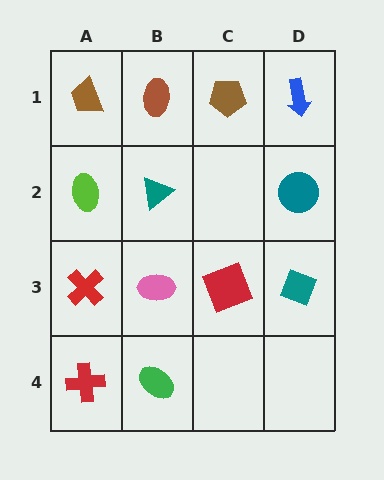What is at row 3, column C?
A red square.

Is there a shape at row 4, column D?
No, that cell is empty.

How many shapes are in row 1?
4 shapes.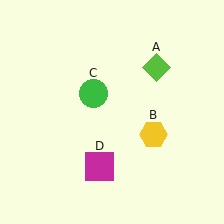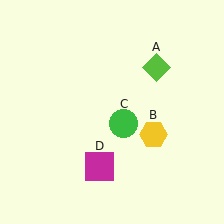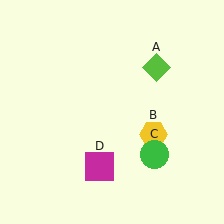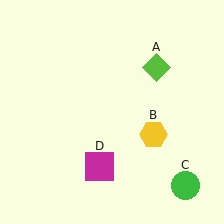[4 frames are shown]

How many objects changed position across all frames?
1 object changed position: green circle (object C).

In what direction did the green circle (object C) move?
The green circle (object C) moved down and to the right.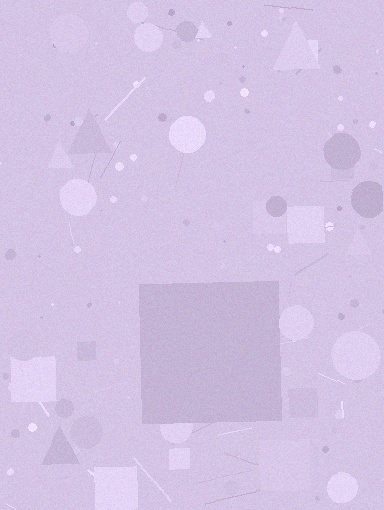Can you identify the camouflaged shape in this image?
The camouflaged shape is a square.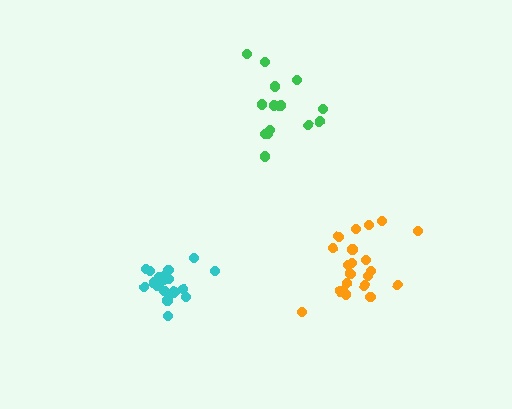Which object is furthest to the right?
The orange cluster is rightmost.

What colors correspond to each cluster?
The clusters are colored: green, cyan, orange.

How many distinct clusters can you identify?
There are 3 distinct clusters.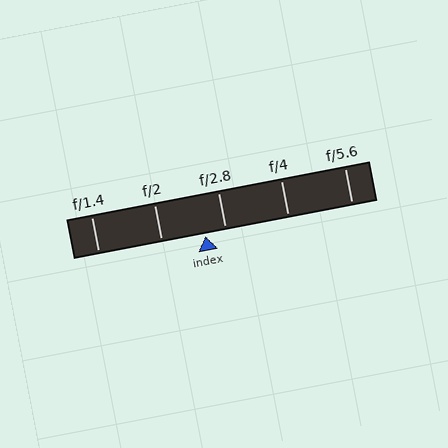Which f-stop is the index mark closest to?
The index mark is closest to f/2.8.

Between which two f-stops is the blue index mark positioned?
The index mark is between f/2 and f/2.8.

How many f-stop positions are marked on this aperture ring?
There are 5 f-stop positions marked.